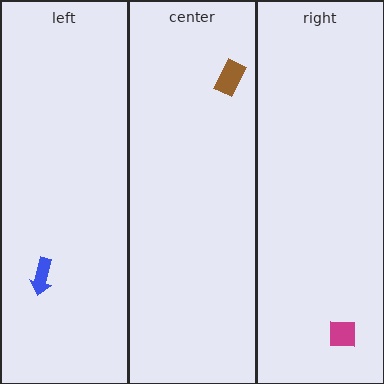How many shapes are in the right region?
1.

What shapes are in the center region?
The brown rectangle.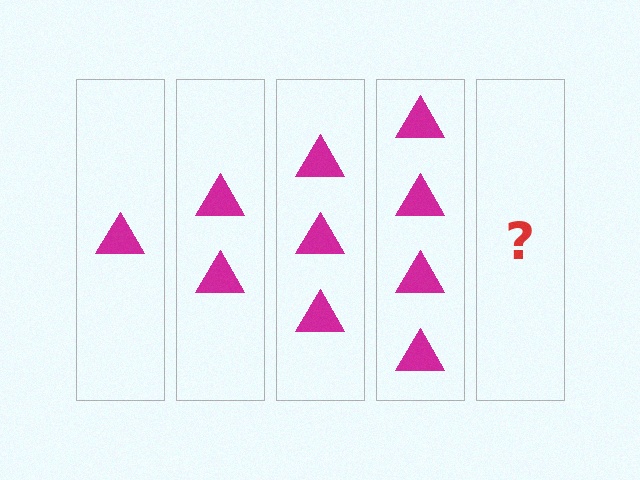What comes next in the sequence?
The next element should be 5 triangles.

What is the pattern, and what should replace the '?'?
The pattern is that each step adds one more triangle. The '?' should be 5 triangles.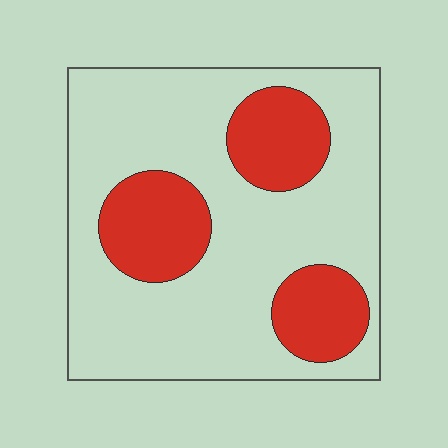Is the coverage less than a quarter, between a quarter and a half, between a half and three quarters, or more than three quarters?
Between a quarter and a half.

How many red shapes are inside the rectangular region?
3.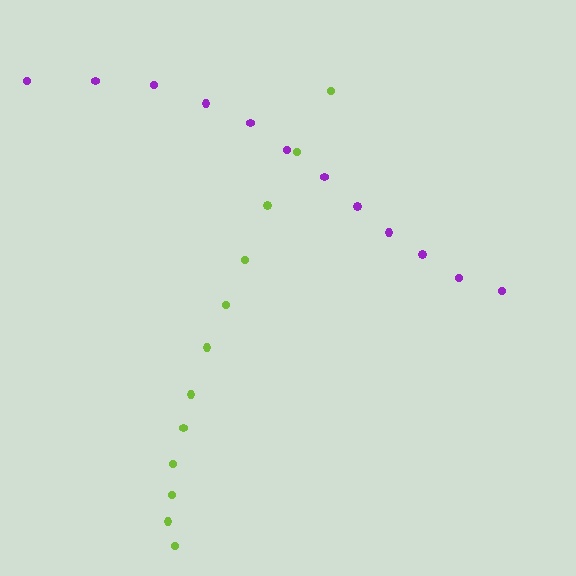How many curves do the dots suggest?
There are 2 distinct paths.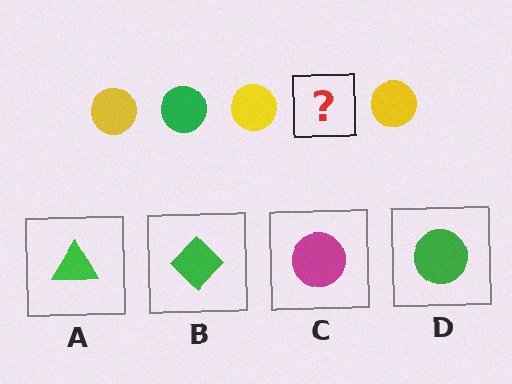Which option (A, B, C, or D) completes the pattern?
D.